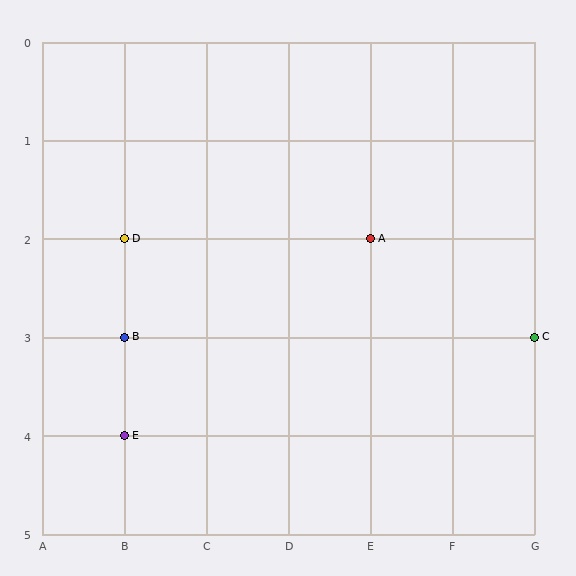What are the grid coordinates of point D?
Point D is at grid coordinates (B, 2).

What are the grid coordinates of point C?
Point C is at grid coordinates (G, 3).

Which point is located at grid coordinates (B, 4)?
Point E is at (B, 4).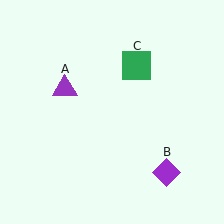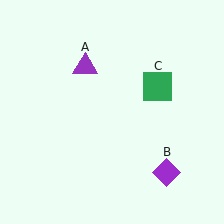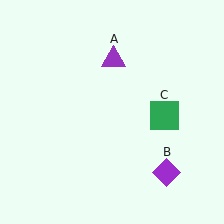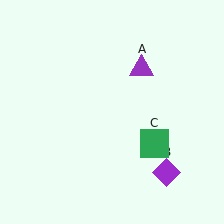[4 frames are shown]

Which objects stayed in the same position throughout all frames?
Purple diamond (object B) remained stationary.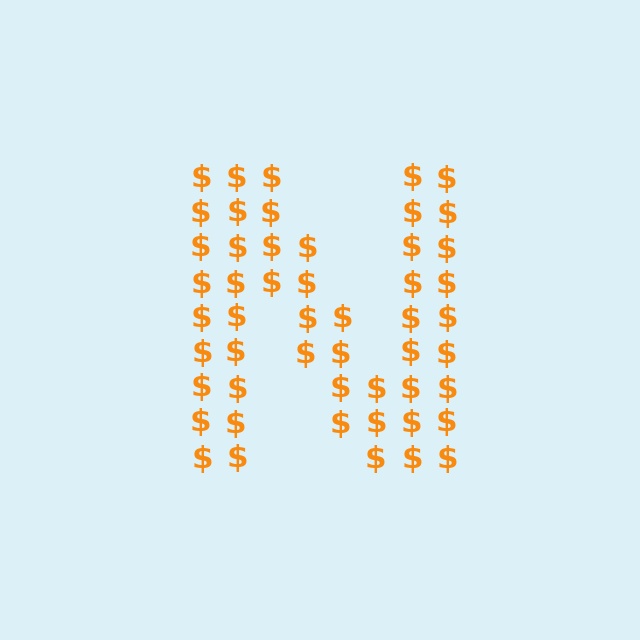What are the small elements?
The small elements are dollar signs.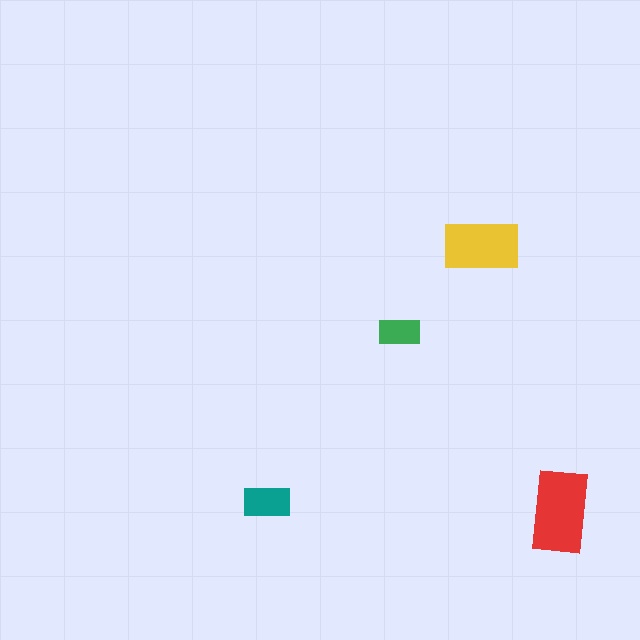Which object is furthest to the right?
The red rectangle is rightmost.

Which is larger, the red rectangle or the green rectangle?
The red one.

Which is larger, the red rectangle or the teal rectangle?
The red one.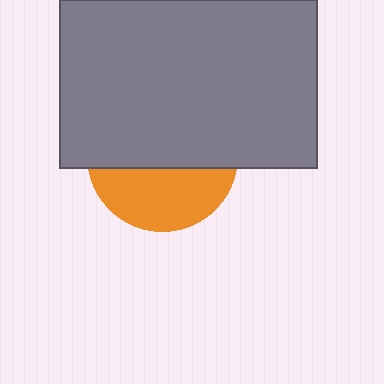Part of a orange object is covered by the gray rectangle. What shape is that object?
It is a circle.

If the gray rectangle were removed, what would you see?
You would see the complete orange circle.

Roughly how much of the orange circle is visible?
A small part of it is visible (roughly 39%).